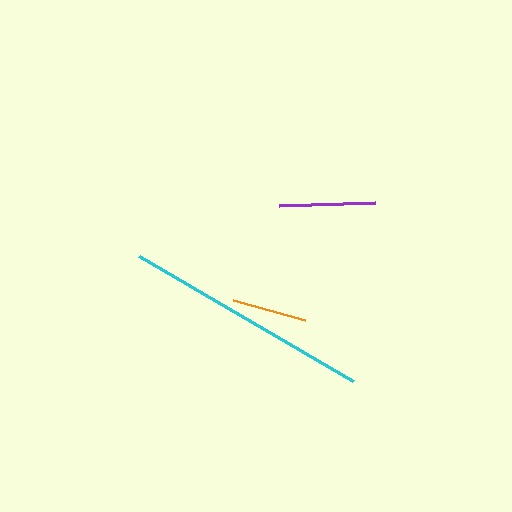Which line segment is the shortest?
The orange line is the shortest at approximately 75 pixels.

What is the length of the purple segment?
The purple segment is approximately 96 pixels long.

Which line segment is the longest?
The cyan line is the longest at approximately 247 pixels.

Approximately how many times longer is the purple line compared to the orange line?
The purple line is approximately 1.3 times the length of the orange line.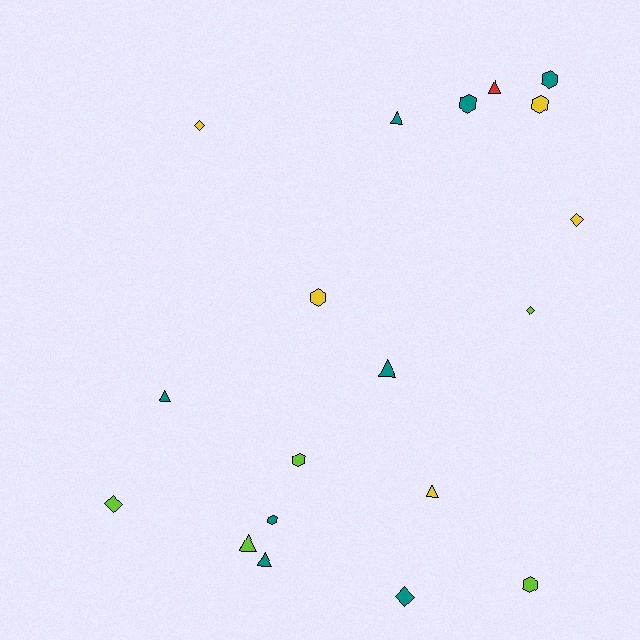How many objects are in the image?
There are 19 objects.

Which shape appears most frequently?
Triangle, with 7 objects.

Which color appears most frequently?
Teal, with 8 objects.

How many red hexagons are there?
There are no red hexagons.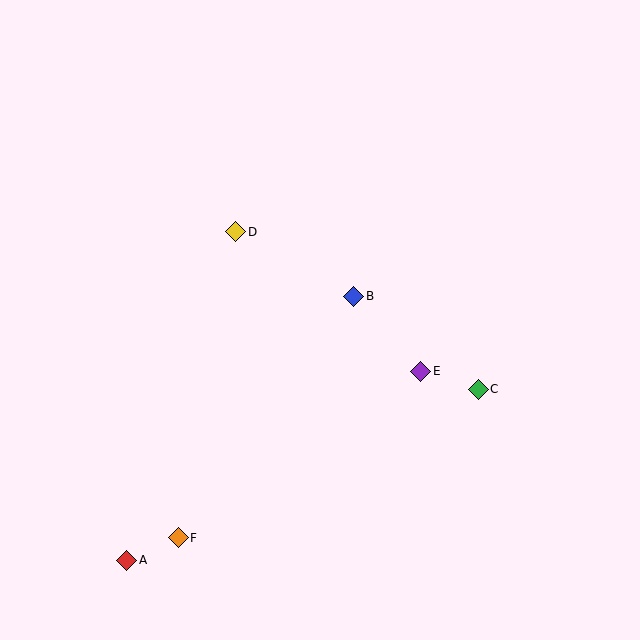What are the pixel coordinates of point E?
Point E is at (421, 371).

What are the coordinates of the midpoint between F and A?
The midpoint between F and A is at (153, 549).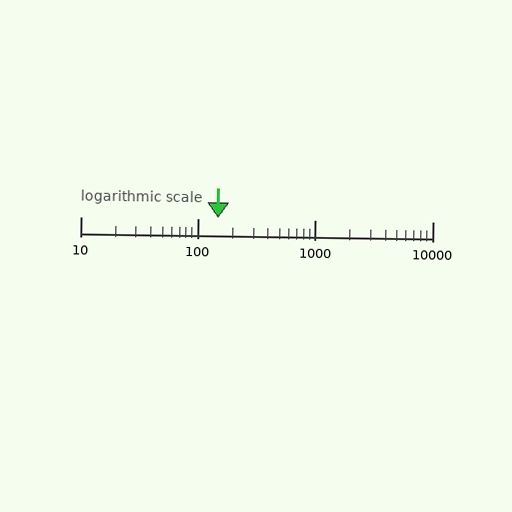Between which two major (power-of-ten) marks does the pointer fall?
The pointer is between 100 and 1000.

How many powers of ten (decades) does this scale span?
The scale spans 3 decades, from 10 to 10000.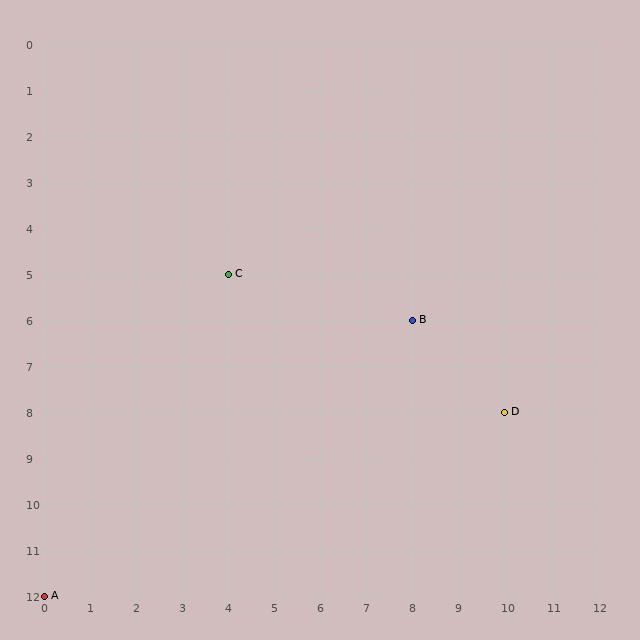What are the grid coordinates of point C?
Point C is at grid coordinates (4, 5).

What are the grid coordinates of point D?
Point D is at grid coordinates (10, 8).